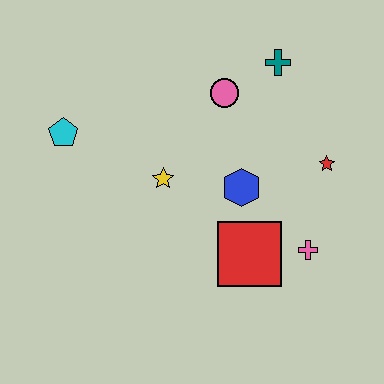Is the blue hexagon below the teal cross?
Yes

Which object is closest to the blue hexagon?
The red square is closest to the blue hexagon.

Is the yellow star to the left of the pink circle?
Yes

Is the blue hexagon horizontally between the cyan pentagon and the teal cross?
Yes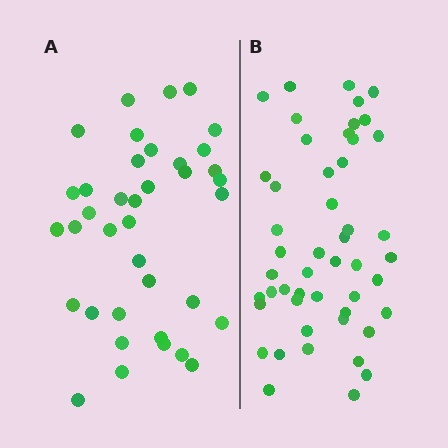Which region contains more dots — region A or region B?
Region B (the right region) has more dots.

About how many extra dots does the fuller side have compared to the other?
Region B has roughly 12 or so more dots than region A.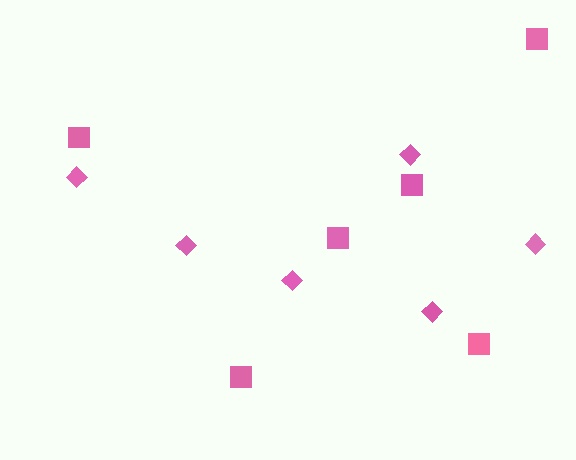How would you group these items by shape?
There are 2 groups: one group of squares (6) and one group of diamonds (6).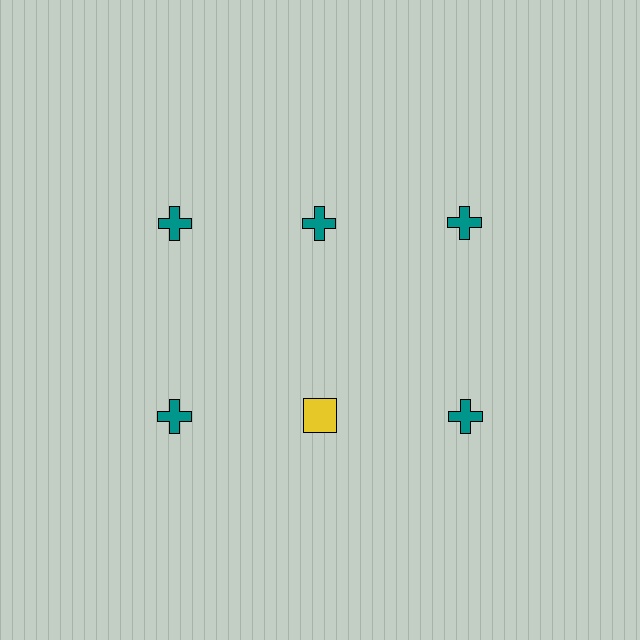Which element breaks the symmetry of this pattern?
The yellow square in the second row, second from left column breaks the symmetry. All other shapes are teal crosses.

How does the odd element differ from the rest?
It differs in both color (yellow instead of teal) and shape (square instead of cross).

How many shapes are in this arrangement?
There are 6 shapes arranged in a grid pattern.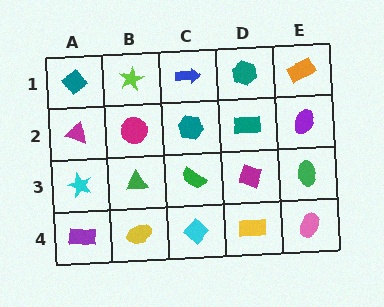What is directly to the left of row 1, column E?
A teal hexagon.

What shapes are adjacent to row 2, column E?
An orange rectangle (row 1, column E), a green ellipse (row 3, column E), a teal rectangle (row 2, column D).